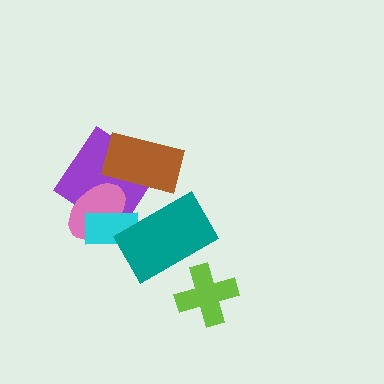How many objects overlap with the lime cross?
0 objects overlap with the lime cross.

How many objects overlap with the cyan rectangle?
3 objects overlap with the cyan rectangle.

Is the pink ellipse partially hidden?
Yes, it is partially covered by another shape.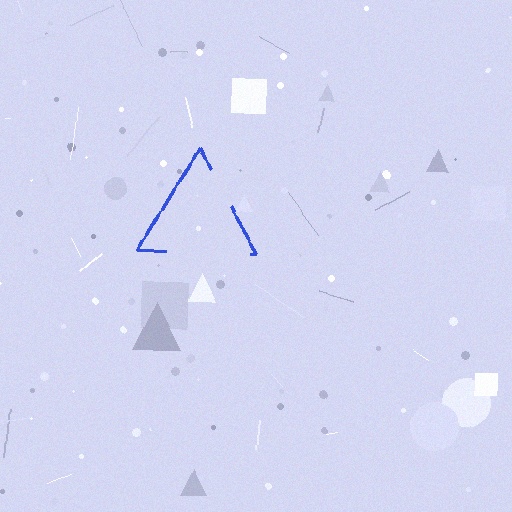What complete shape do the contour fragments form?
The contour fragments form a triangle.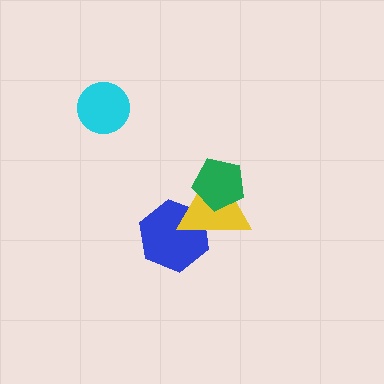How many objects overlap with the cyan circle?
0 objects overlap with the cyan circle.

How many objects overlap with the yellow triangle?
2 objects overlap with the yellow triangle.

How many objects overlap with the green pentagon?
1 object overlaps with the green pentagon.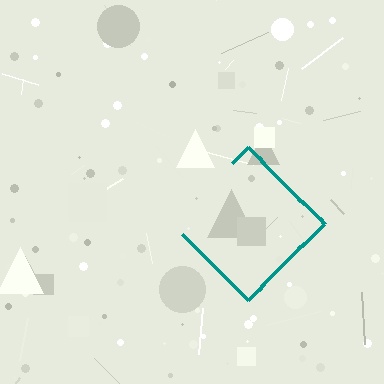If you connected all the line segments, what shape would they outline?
They would outline a diamond.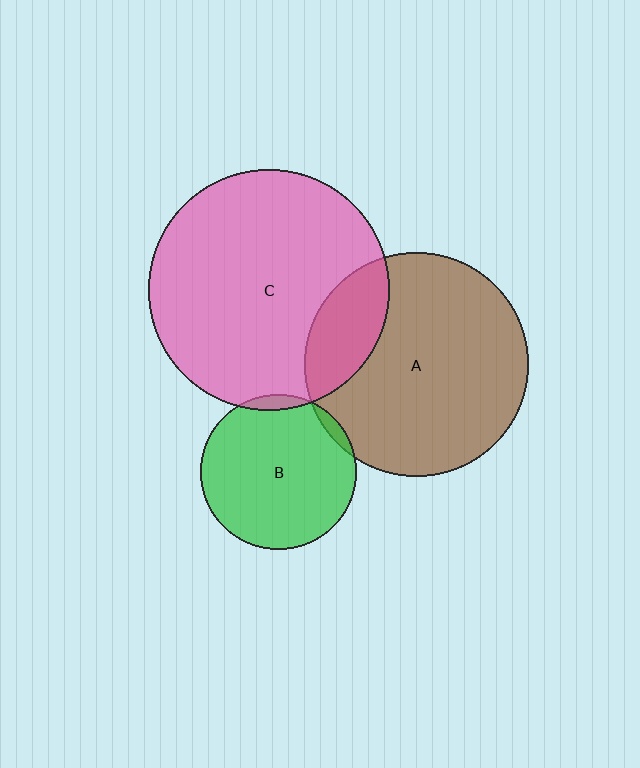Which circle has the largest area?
Circle C (pink).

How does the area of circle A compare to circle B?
Approximately 2.1 times.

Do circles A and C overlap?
Yes.